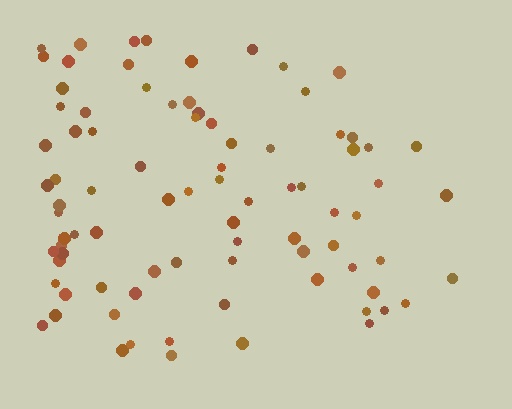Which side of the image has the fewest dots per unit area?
The right.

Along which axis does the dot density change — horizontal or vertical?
Horizontal.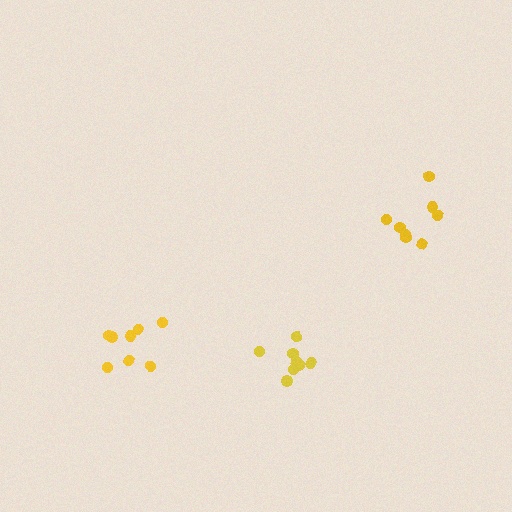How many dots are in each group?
Group 1: 8 dots, Group 2: 8 dots, Group 3: 8 dots (24 total).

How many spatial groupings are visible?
There are 3 spatial groupings.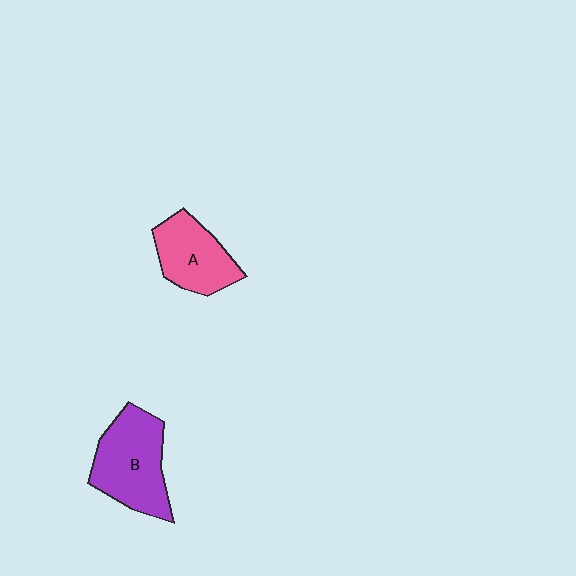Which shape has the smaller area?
Shape A (pink).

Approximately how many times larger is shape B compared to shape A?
Approximately 1.3 times.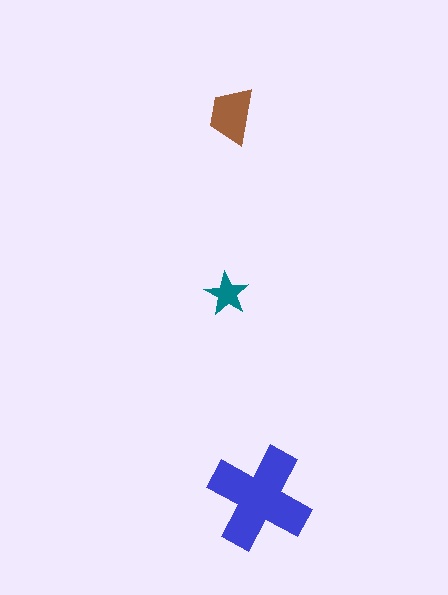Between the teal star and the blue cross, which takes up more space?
The blue cross.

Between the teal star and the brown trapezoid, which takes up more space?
The brown trapezoid.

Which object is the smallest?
The teal star.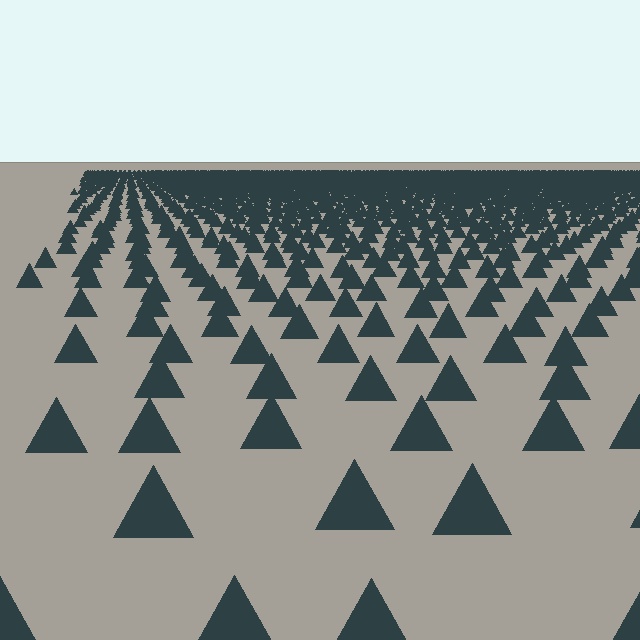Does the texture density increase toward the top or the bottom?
Density increases toward the top.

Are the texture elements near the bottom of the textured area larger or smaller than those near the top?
Larger. Near the bottom, elements are closer to the viewer and appear at a bigger on-screen size.